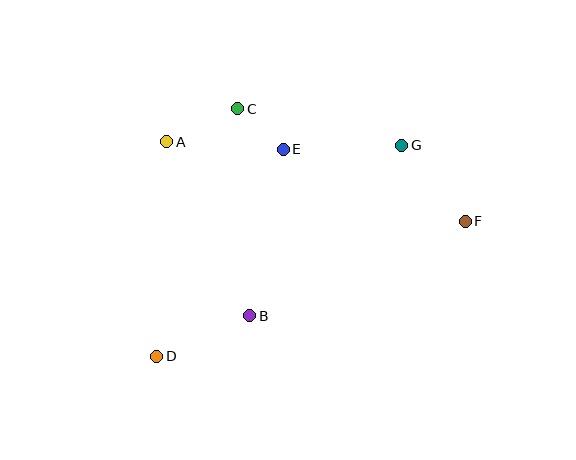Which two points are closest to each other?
Points C and E are closest to each other.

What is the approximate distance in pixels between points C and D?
The distance between C and D is approximately 261 pixels.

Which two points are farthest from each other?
Points D and F are farthest from each other.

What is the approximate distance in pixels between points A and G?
The distance between A and G is approximately 235 pixels.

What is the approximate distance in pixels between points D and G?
The distance between D and G is approximately 323 pixels.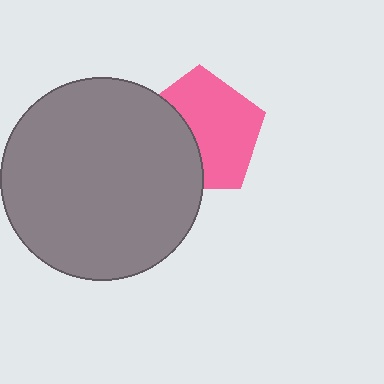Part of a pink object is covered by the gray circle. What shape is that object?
It is a pentagon.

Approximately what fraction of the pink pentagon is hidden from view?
Roughly 38% of the pink pentagon is hidden behind the gray circle.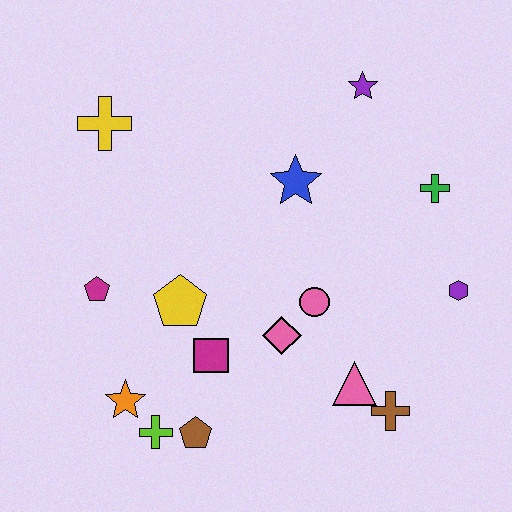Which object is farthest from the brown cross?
The yellow cross is farthest from the brown cross.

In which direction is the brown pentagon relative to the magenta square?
The brown pentagon is below the magenta square.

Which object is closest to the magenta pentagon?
The yellow pentagon is closest to the magenta pentagon.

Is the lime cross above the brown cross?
No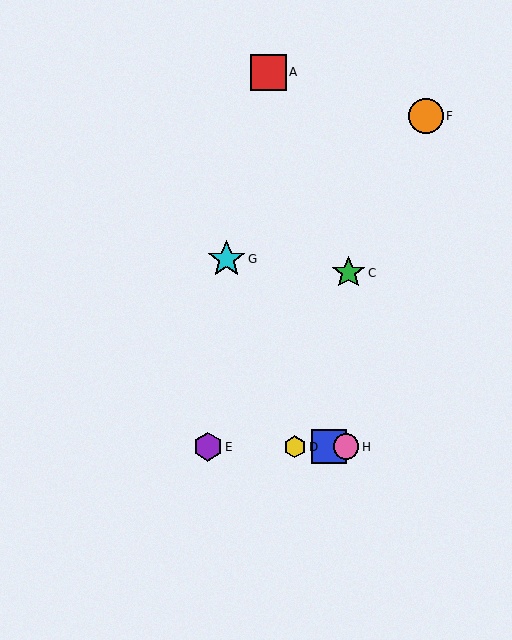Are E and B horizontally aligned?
Yes, both are at y≈447.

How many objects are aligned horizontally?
4 objects (B, D, E, H) are aligned horizontally.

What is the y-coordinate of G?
Object G is at y≈259.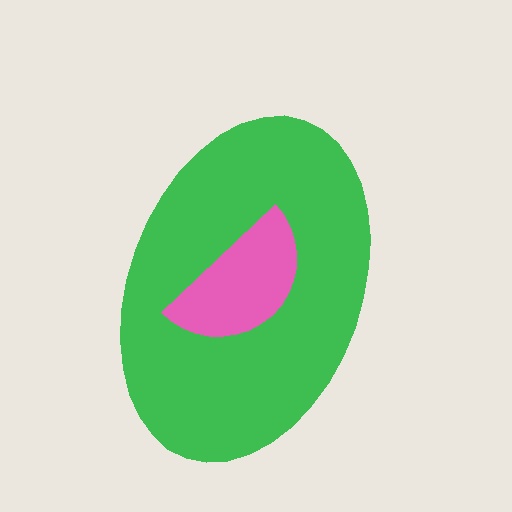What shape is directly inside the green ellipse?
The pink semicircle.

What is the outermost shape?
The green ellipse.